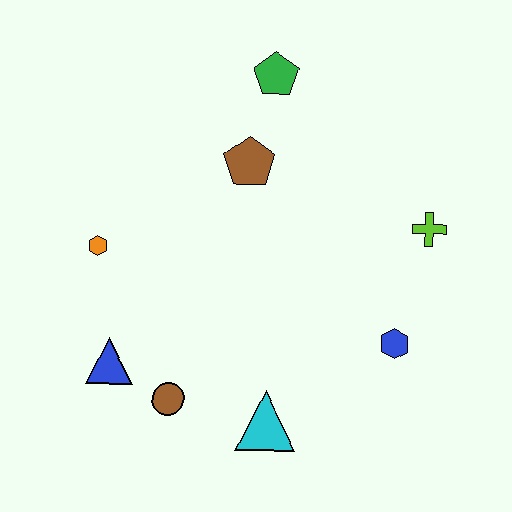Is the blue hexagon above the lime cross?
No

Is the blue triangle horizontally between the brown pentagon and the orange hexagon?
Yes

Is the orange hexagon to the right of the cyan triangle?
No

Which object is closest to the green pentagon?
The brown pentagon is closest to the green pentagon.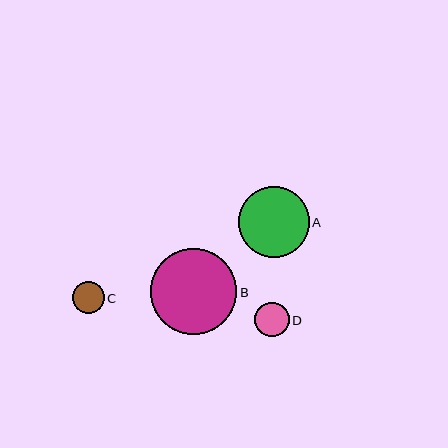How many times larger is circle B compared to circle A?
Circle B is approximately 1.2 times the size of circle A.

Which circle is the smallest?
Circle C is the smallest with a size of approximately 32 pixels.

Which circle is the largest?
Circle B is the largest with a size of approximately 86 pixels.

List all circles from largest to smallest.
From largest to smallest: B, A, D, C.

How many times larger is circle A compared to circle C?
Circle A is approximately 2.2 times the size of circle C.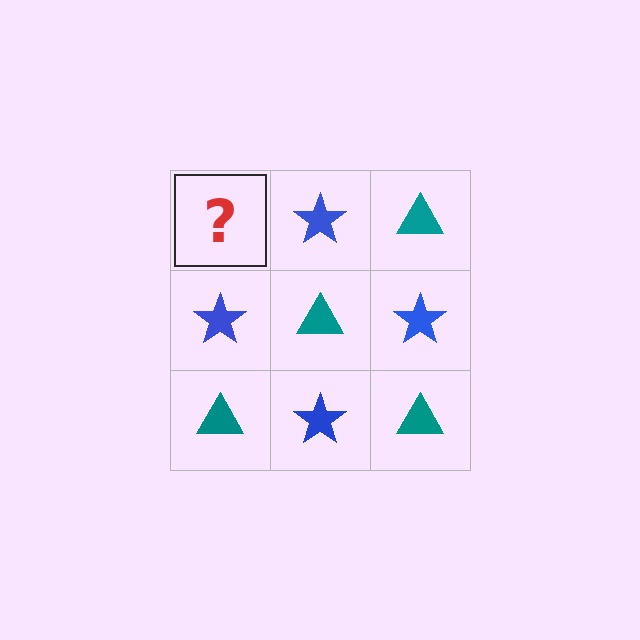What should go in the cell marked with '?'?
The missing cell should contain a teal triangle.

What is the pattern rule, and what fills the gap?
The rule is that it alternates teal triangle and blue star in a checkerboard pattern. The gap should be filled with a teal triangle.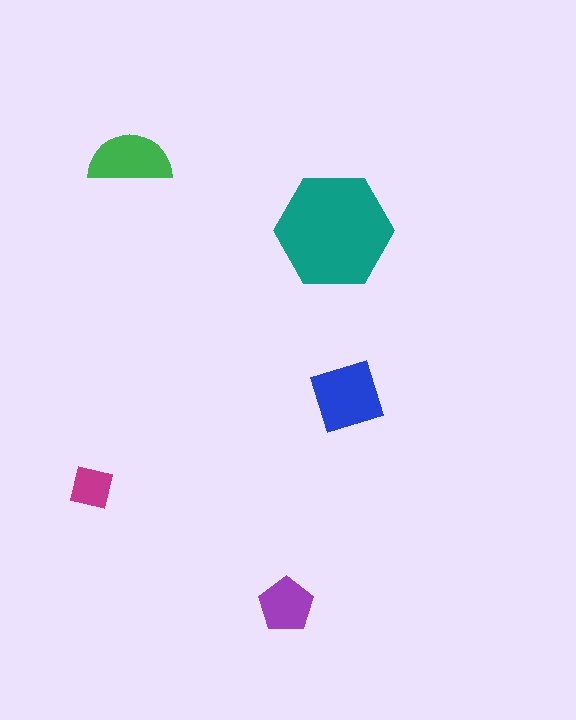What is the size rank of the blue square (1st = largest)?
2nd.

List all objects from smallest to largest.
The magenta square, the purple pentagon, the green semicircle, the blue square, the teal hexagon.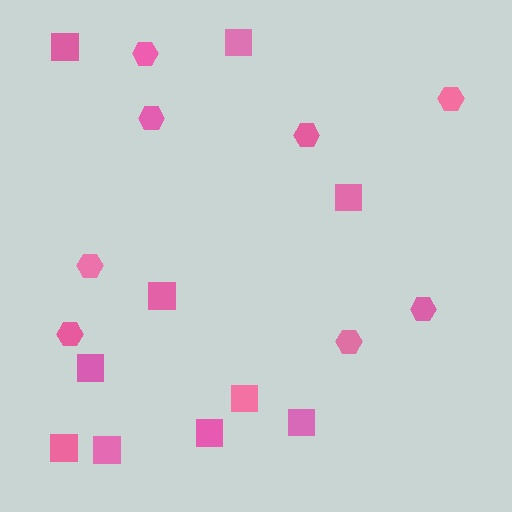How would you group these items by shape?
There are 2 groups: one group of squares (10) and one group of hexagons (8).